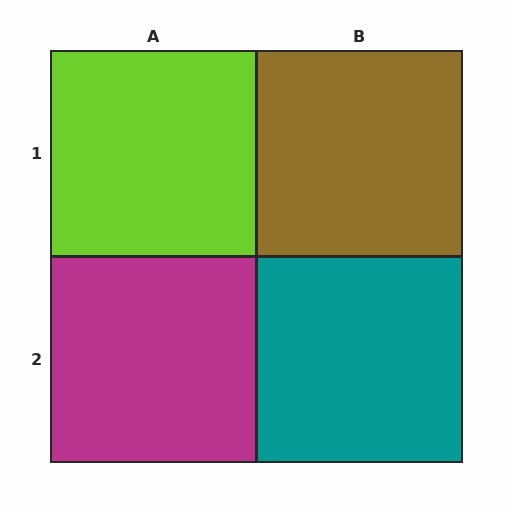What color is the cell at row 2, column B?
Teal.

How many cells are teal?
1 cell is teal.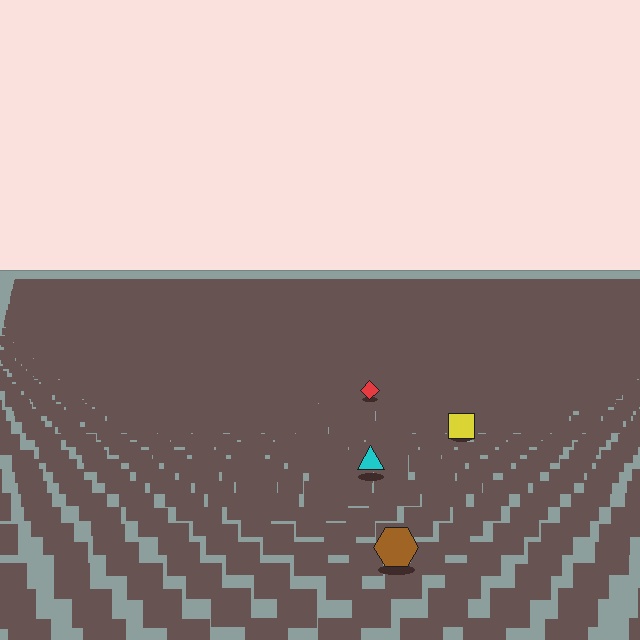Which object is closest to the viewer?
The brown hexagon is closest. The texture marks near it are larger and more spread out.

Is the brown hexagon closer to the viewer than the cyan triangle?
Yes. The brown hexagon is closer — you can tell from the texture gradient: the ground texture is coarser near it.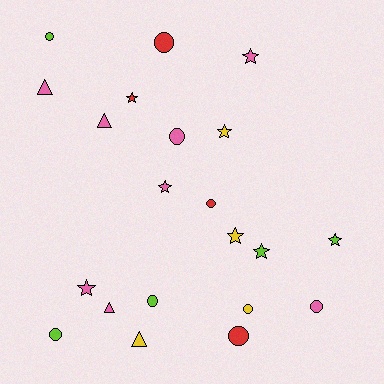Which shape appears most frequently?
Circle, with 9 objects.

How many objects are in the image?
There are 21 objects.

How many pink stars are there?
There are 3 pink stars.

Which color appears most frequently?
Pink, with 8 objects.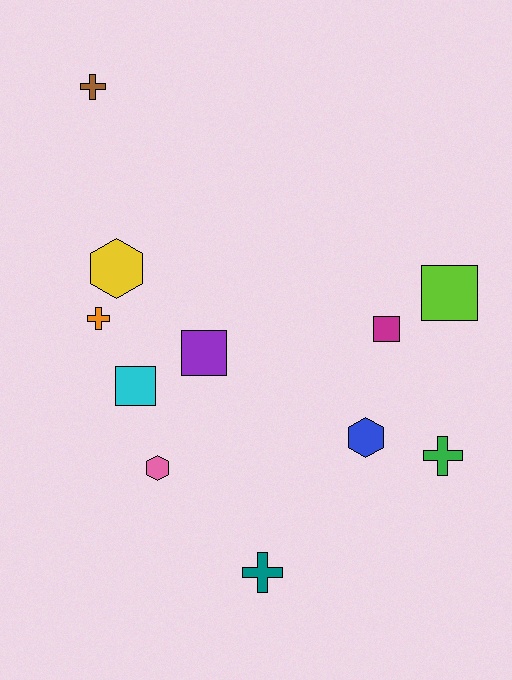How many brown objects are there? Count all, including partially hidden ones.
There is 1 brown object.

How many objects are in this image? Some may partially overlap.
There are 11 objects.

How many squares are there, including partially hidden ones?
There are 4 squares.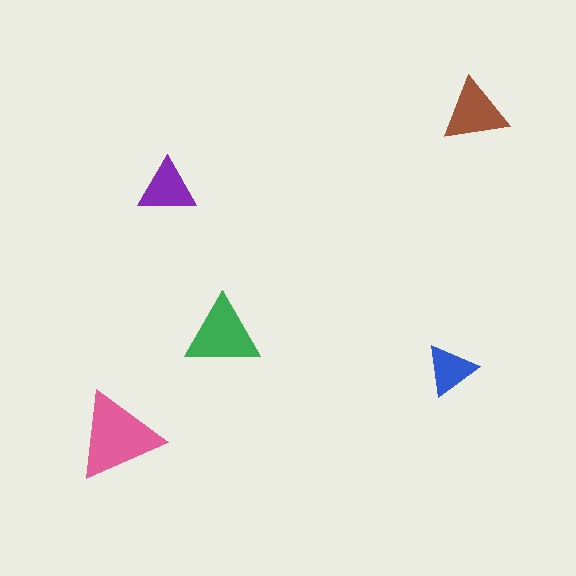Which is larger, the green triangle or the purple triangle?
The green one.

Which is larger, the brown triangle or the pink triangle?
The pink one.